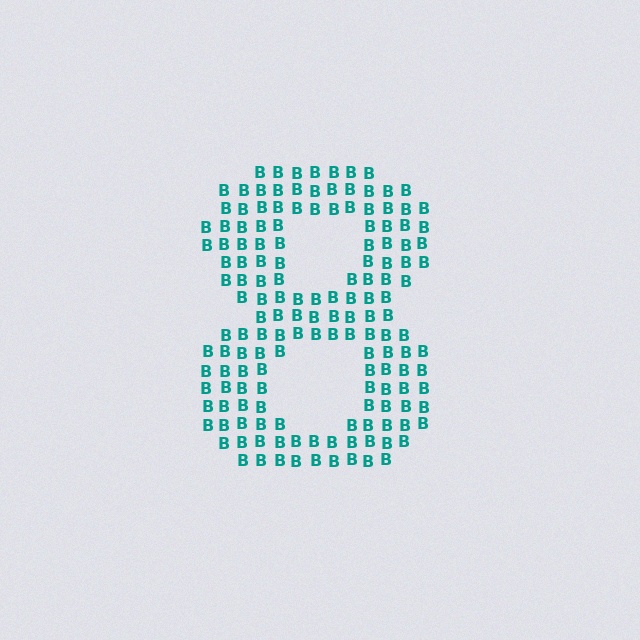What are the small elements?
The small elements are letter B's.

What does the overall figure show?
The overall figure shows the digit 8.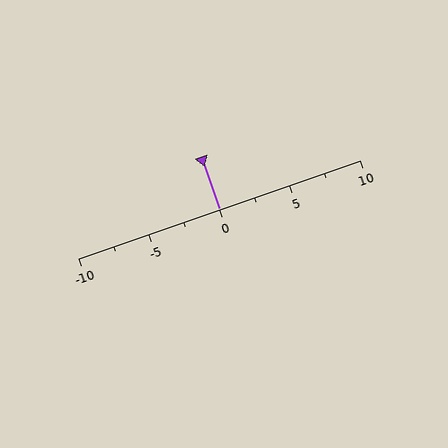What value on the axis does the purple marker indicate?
The marker indicates approximately 0.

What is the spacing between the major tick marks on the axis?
The major ticks are spaced 5 apart.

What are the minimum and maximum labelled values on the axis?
The axis runs from -10 to 10.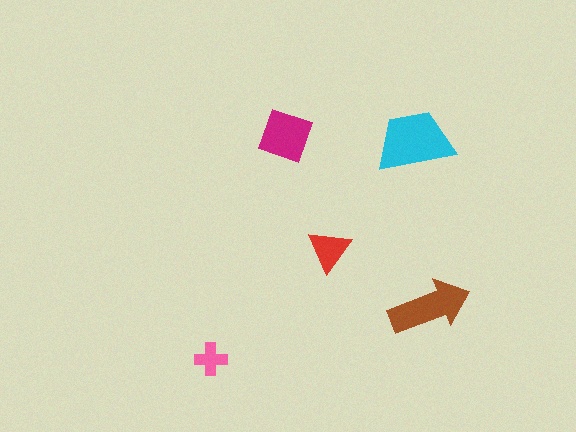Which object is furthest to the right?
The brown arrow is rightmost.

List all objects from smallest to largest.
The pink cross, the red triangle, the magenta diamond, the brown arrow, the cyan trapezoid.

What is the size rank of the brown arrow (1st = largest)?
2nd.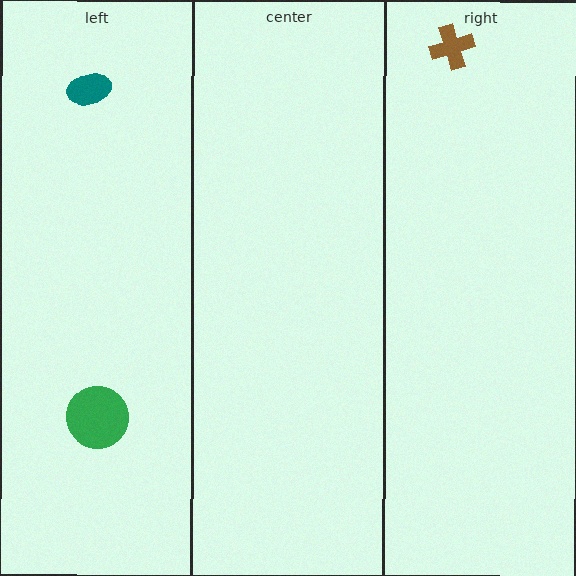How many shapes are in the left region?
2.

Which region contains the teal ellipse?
The left region.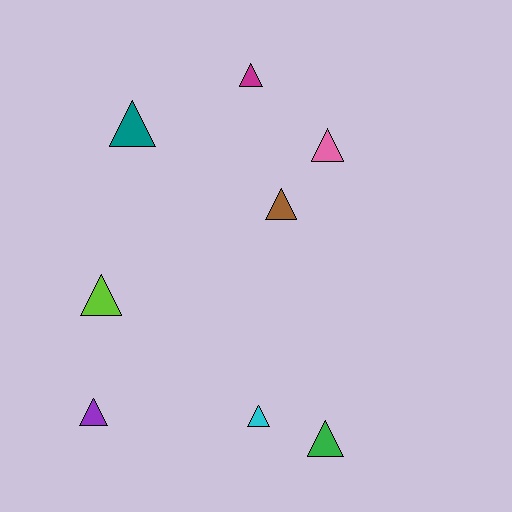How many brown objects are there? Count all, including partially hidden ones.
There is 1 brown object.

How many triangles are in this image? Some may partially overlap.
There are 8 triangles.